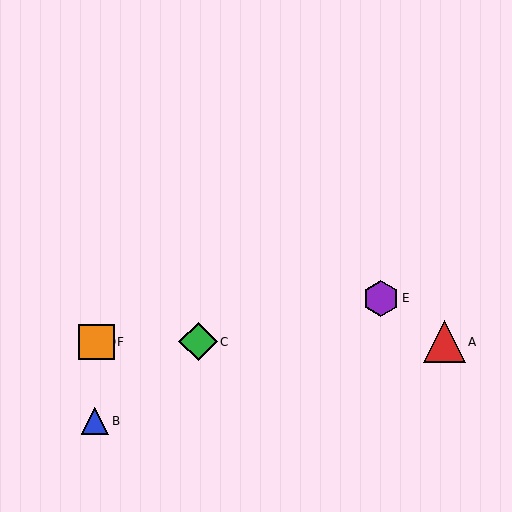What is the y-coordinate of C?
Object C is at y≈342.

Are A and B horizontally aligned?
No, A is at y≈342 and B is at y≈421.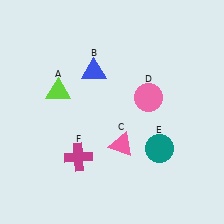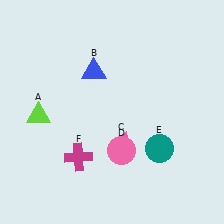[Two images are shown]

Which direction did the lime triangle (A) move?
The lime triangle (A) moved down.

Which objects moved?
The objects that moved are: the lime triangle (A), the pink circle (D).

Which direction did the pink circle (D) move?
The pink circle (D) moved down.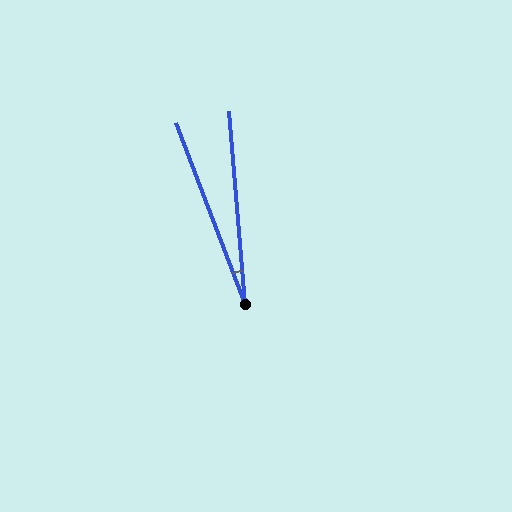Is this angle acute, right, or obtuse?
It is acute.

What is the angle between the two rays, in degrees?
Approximately 16 degrees.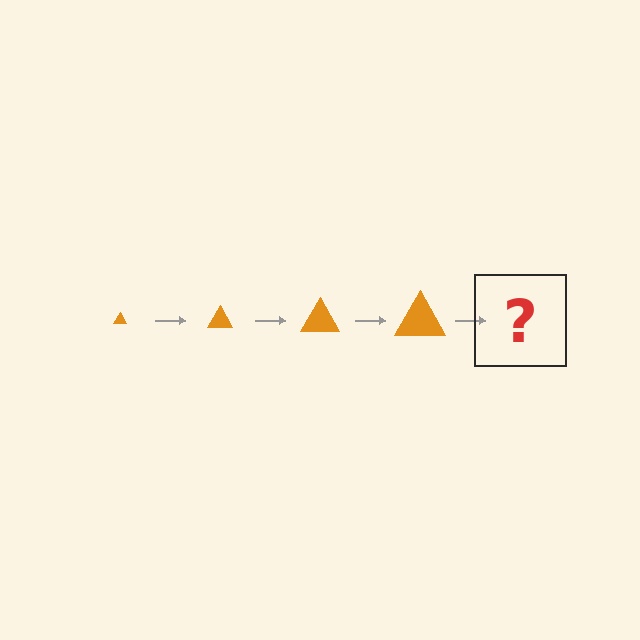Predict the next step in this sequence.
The next step is an orange triangle, larger than the previous one.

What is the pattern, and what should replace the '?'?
The pattern is that the triangle gets progressively larger each step. The '?' should be an orange triangle, larger than the previous one.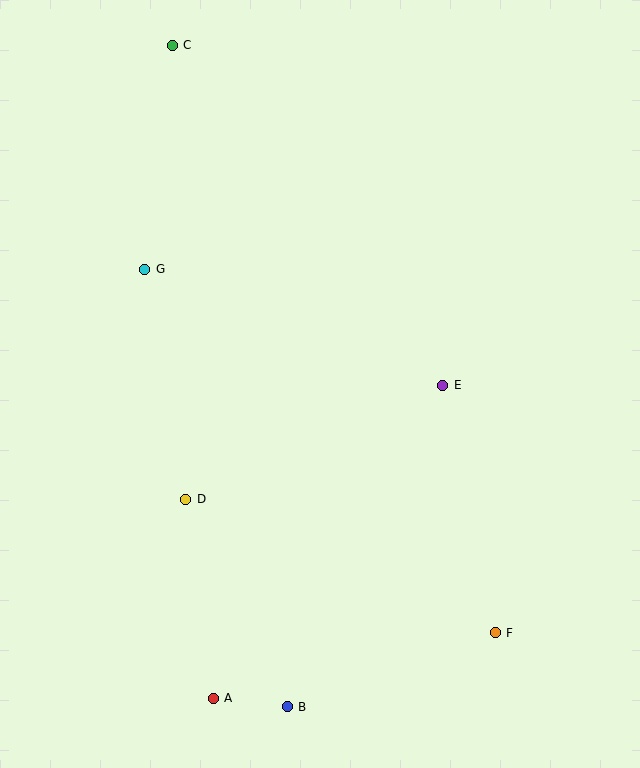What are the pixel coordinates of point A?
Point A is at (213, 698).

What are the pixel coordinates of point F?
Point F is at (495, 633).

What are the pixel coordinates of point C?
Point C is at (172, 45).